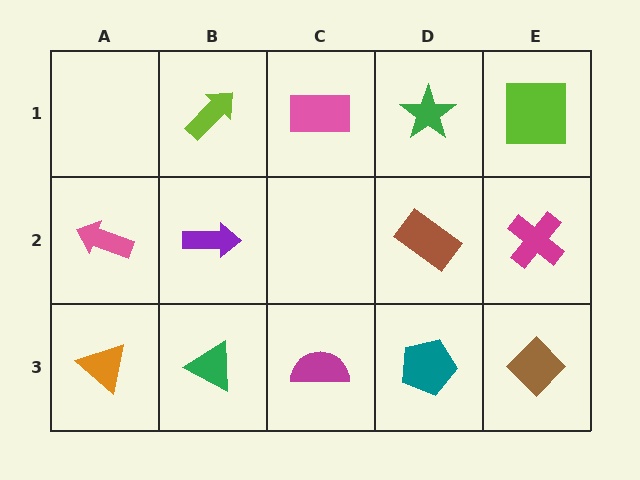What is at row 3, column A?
An orange triangle.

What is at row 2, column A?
A pink arrow.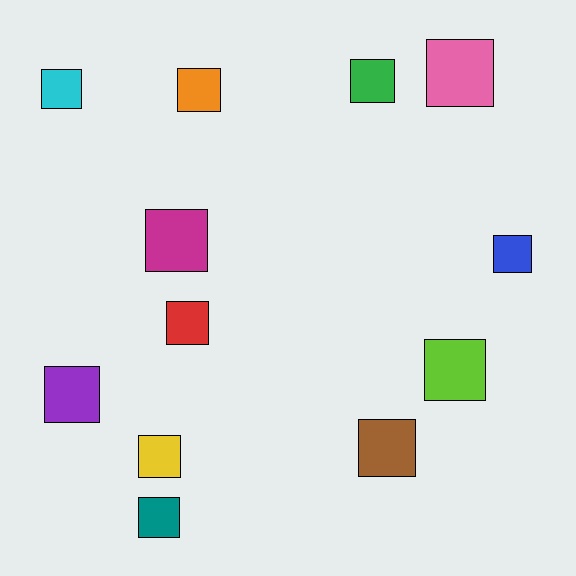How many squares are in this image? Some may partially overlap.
There are 12 squares.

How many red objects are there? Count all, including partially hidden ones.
There is 1 red object.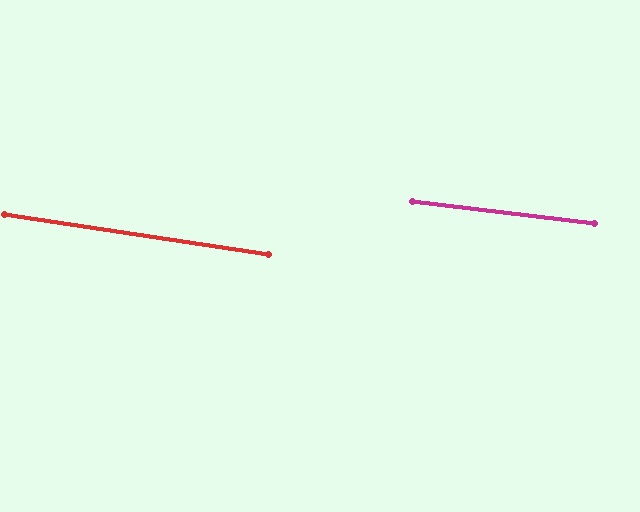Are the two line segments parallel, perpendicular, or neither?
Parallel — their directions differ by only 1.9°.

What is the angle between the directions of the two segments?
Approximately 2 degrees.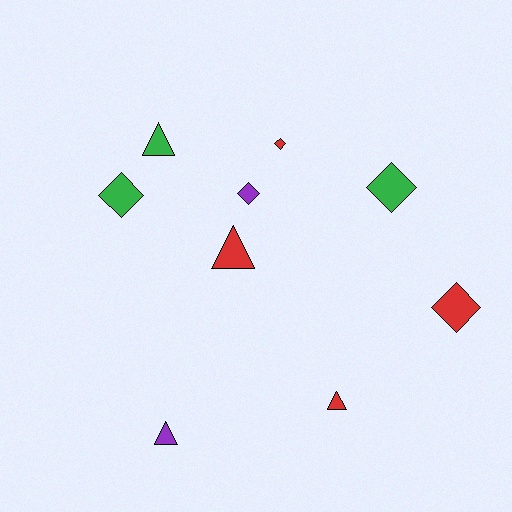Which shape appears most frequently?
Diamond, with 5 objects.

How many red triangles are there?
There are 2 red triangles.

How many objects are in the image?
There are 9 objects.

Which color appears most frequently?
Red, with 4 objects.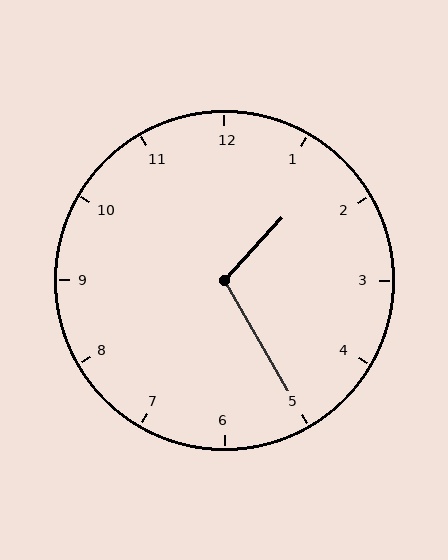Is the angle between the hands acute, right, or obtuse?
It is obtuse.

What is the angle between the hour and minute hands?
Approximately 108 degrees.